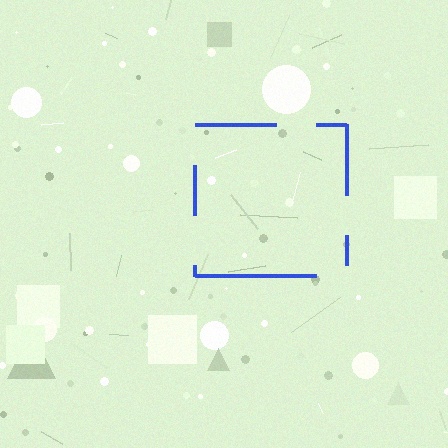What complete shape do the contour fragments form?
The contour fragments form a square.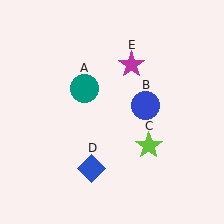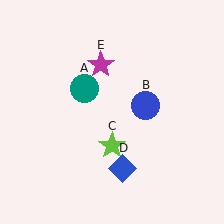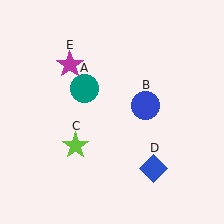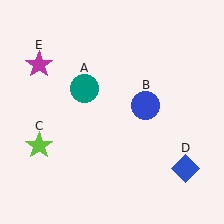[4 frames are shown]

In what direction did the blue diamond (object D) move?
The blue diamond (object D) moved right.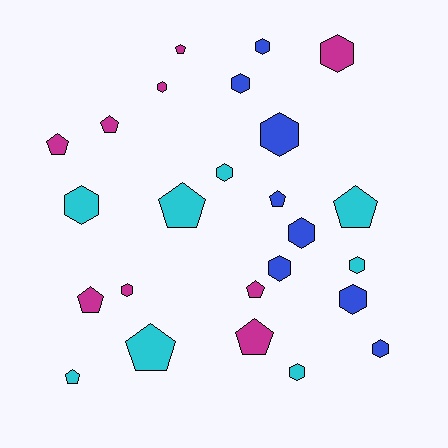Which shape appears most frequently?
Hexagon, with 14 objects.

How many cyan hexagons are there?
There are 4 cyan hexagons.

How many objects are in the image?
There are 25 objects.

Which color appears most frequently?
Magenta, with 9 objects.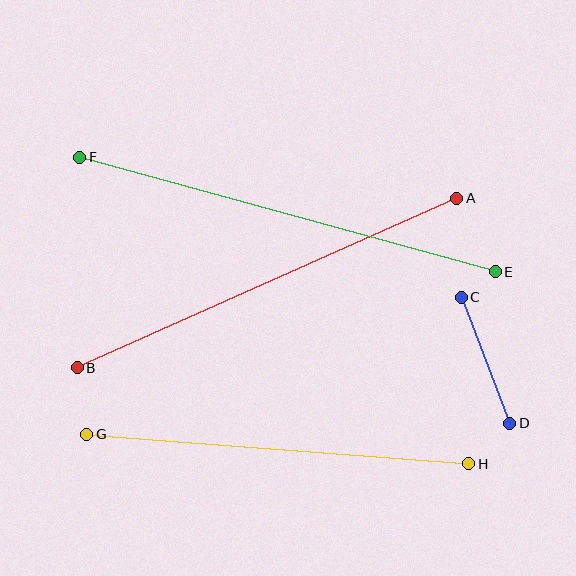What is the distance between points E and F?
The distance is approximately 431 pixels.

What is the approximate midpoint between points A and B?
The midpoint is at approximately (267, 283) pixels.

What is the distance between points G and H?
The distance is approximately 383 pixels.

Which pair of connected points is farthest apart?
Points E and F are farthest apart.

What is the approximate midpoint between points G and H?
The midpoint is at approximately (278, 449) pixels.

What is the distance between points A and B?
The distance is approximately 416 pixels.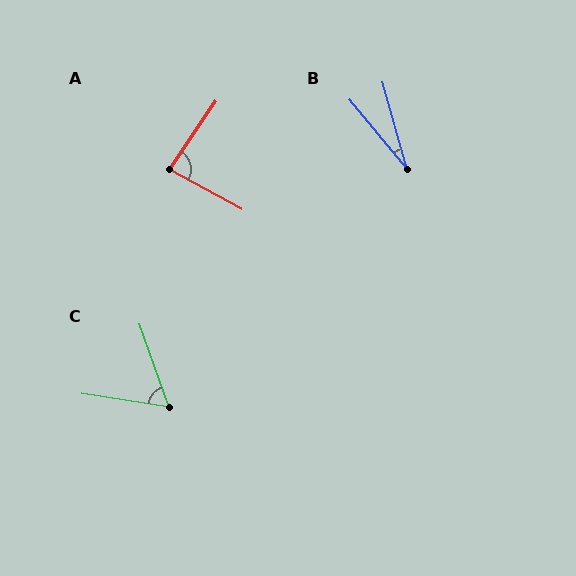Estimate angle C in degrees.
Approximately 62 degrees.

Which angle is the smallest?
B, at approximately 24 degrees.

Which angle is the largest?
A, at approximately 84 degrees.